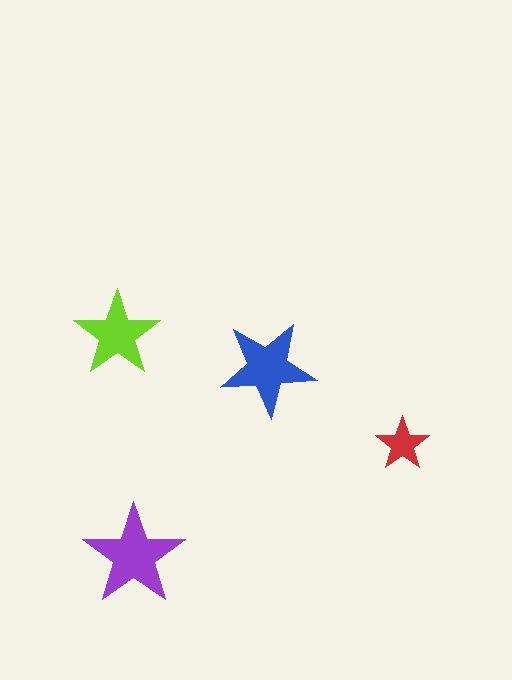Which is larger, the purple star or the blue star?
The purple one.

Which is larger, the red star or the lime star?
The lime one.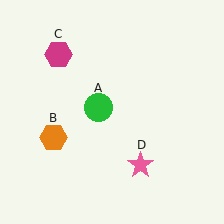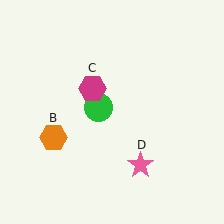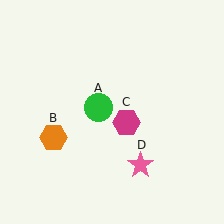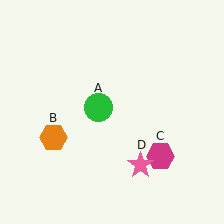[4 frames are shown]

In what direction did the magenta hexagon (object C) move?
The magenta hexagon (object C) moved down and to the right.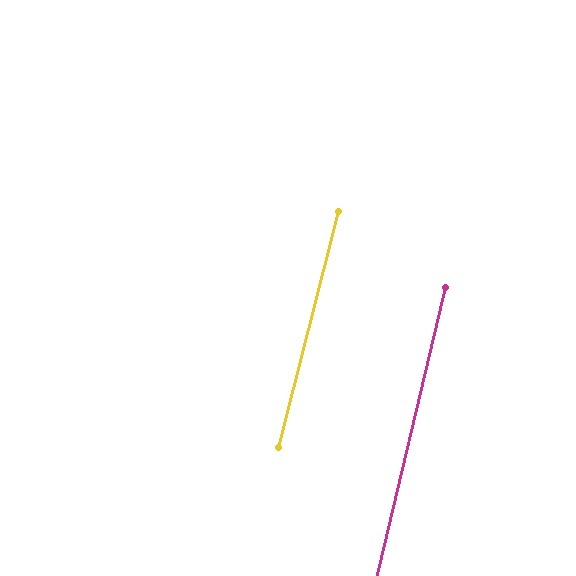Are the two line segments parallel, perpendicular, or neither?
Parallel — their directions differ by only 1.0°.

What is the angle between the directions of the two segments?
Approximately 1 degree.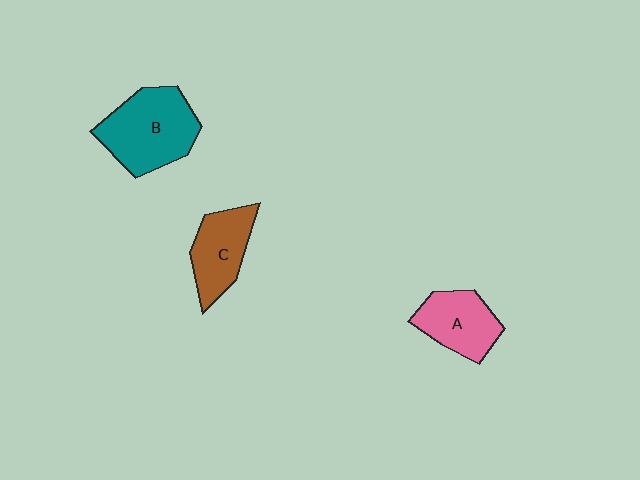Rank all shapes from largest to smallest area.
From largest to smallest: B (teal), C (brown), A (pink).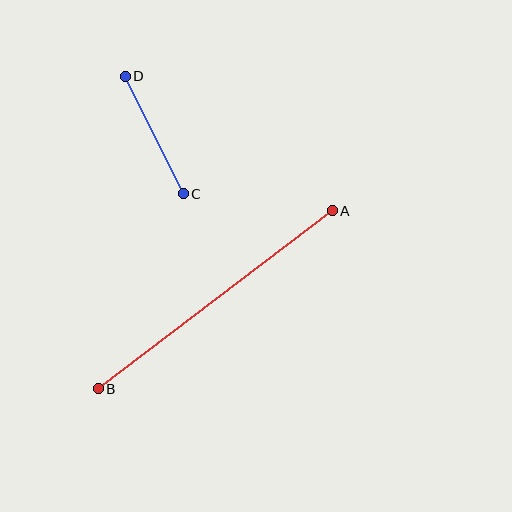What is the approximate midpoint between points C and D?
The midpoint is at approximately (154, 135) pixels.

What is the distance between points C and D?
The distance is approximately 131 pixels.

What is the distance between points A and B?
The distance is approximately 294 pixels.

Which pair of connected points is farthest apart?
Points A and B are farthest apart.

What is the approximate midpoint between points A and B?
The midpoint is at approximately (215, 300) pixels.